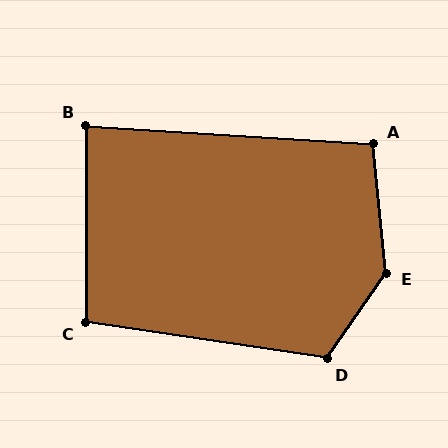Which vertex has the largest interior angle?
E, at approximately 140 degrees.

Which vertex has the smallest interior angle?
B, at approximately 87 degrees.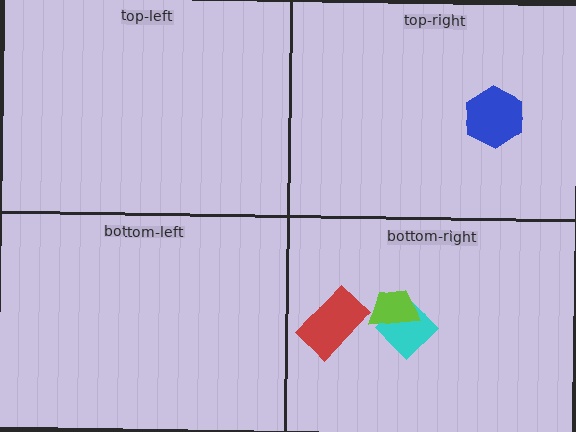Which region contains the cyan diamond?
The bottom-right region.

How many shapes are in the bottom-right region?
3.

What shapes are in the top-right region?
The blue hexagon.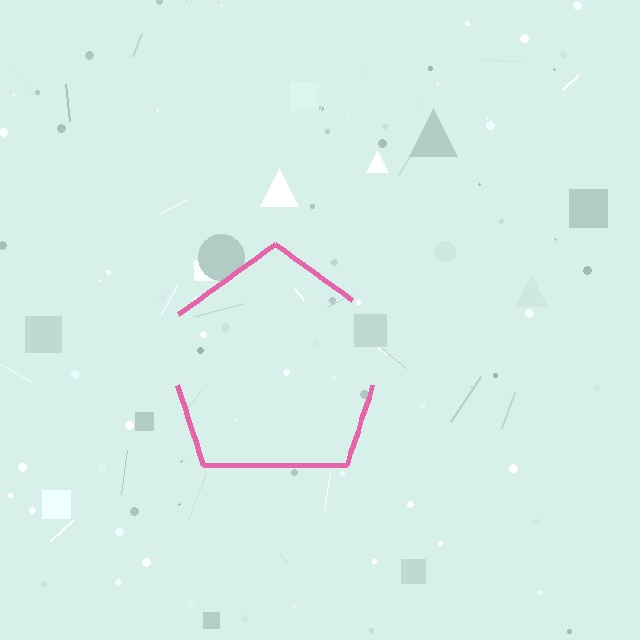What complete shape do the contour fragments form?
The contour fragments form a pentagon.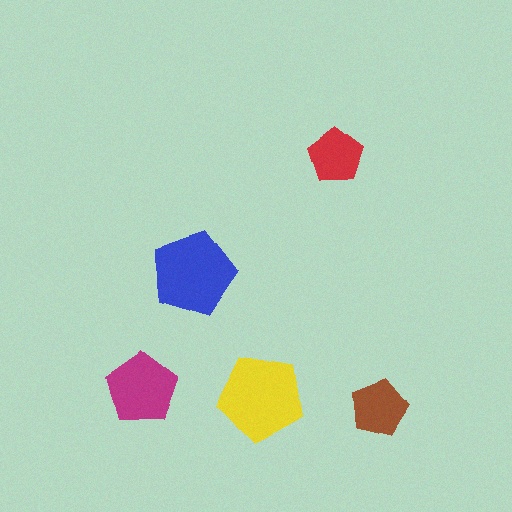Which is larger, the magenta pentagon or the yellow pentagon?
The yellow one.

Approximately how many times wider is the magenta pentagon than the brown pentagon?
About 1.5 times wider.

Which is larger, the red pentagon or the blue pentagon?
The blue one.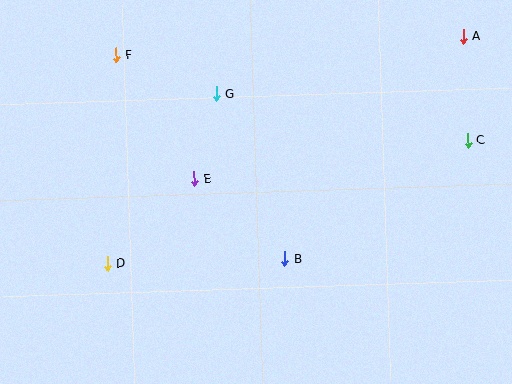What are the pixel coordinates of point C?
Point C is at (467, 140).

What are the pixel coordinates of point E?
Point E is at (194, 179).